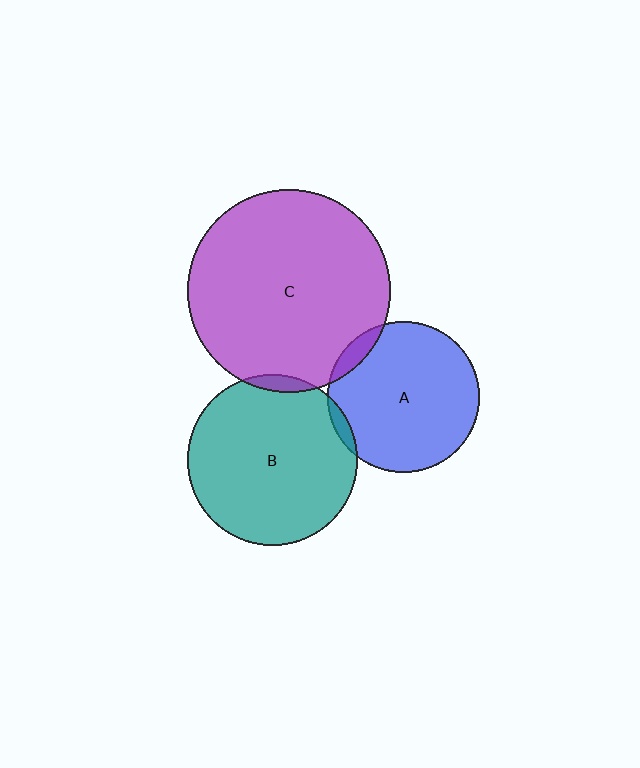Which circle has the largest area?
Circle C (purple).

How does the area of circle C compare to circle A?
Approximately 1.8 times.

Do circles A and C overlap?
Yes.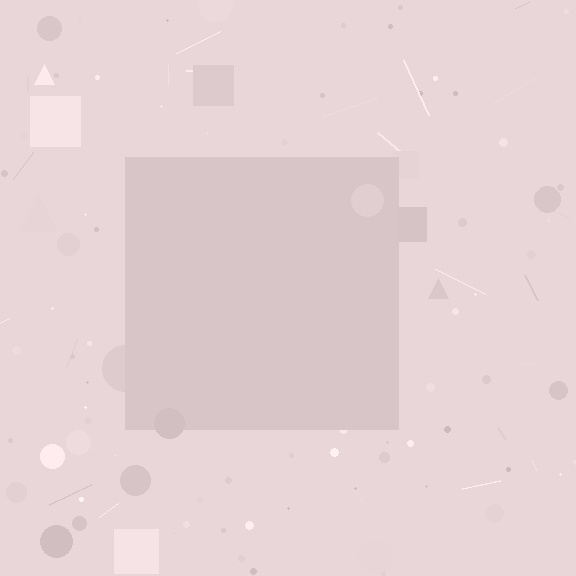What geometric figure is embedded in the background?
A square is embedded in the background.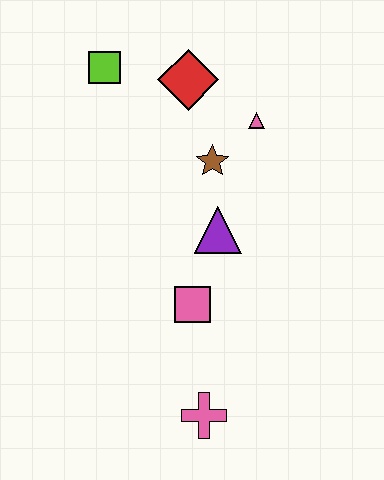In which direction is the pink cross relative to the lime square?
The pink cross is below the lime square.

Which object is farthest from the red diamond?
The pink cross is farthest from the red diamond.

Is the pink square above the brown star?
No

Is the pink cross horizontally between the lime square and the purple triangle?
Yes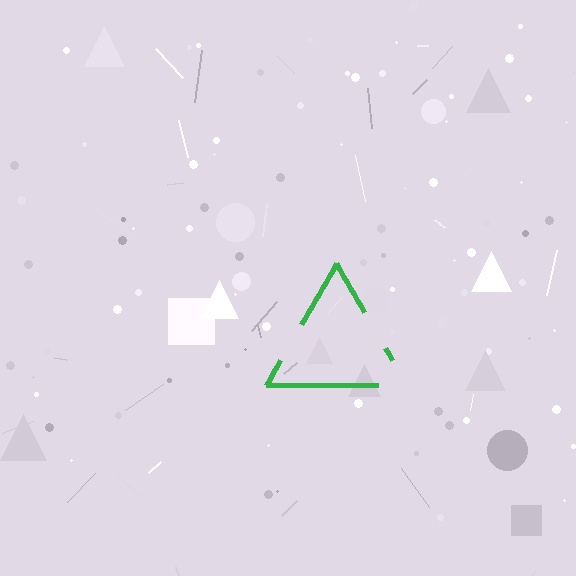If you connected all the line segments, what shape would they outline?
They would outline a triangle.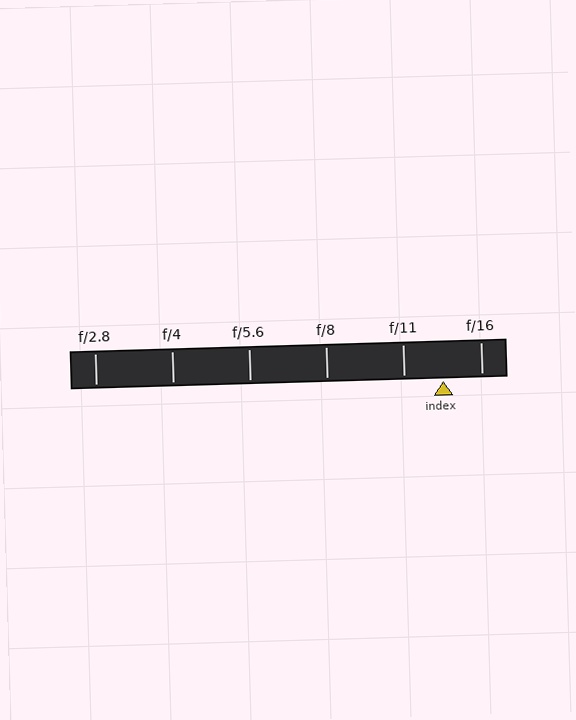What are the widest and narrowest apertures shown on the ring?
The widest aperture shown is f/2.8 and the narrowest is f/16.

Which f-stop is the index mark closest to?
The index mark is closest to f/11.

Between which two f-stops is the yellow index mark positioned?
The index mark is between f/11 and f/16.